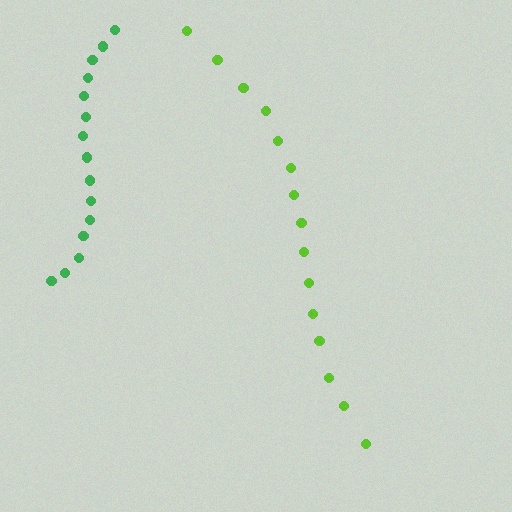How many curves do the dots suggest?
There are 2 distinct paths.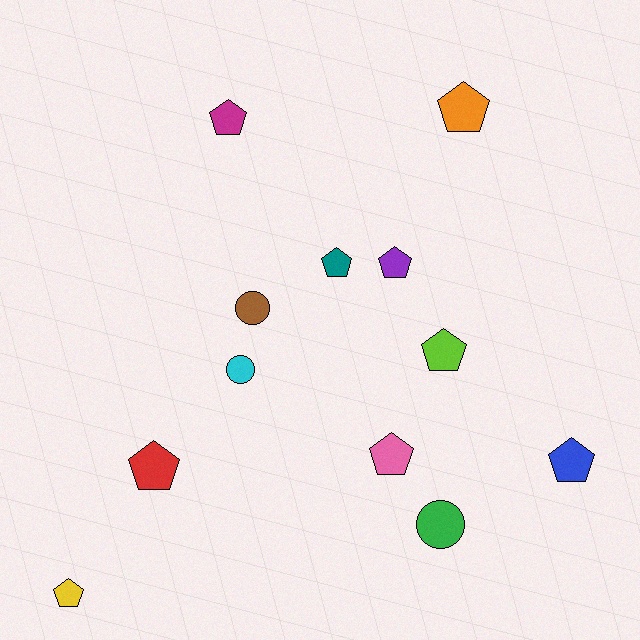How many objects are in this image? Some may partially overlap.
There are 12 objects.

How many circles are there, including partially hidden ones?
There are 3 circles.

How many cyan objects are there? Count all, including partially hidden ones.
There is 1 cyan object.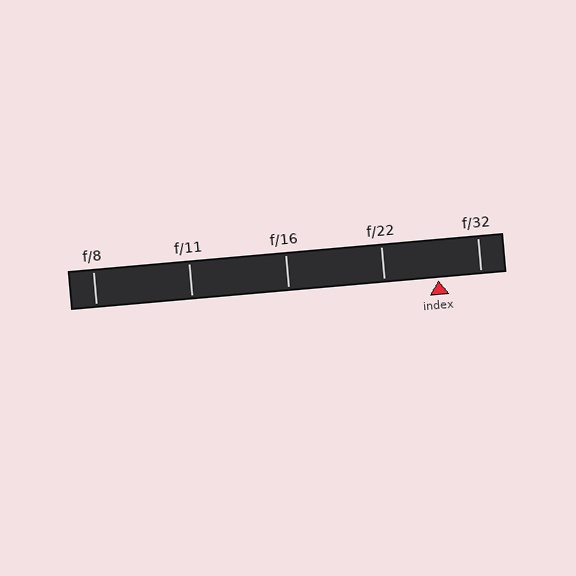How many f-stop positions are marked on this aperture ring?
There are 5 f-stop positions marked.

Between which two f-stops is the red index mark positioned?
The index mark is between f/22 and f/32.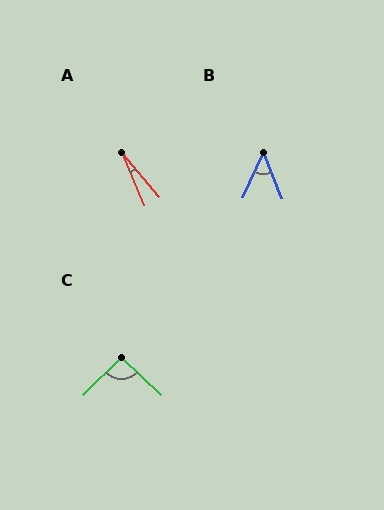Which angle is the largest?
C, at approximately 93 degrees.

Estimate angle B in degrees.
Approximately 47 degrees.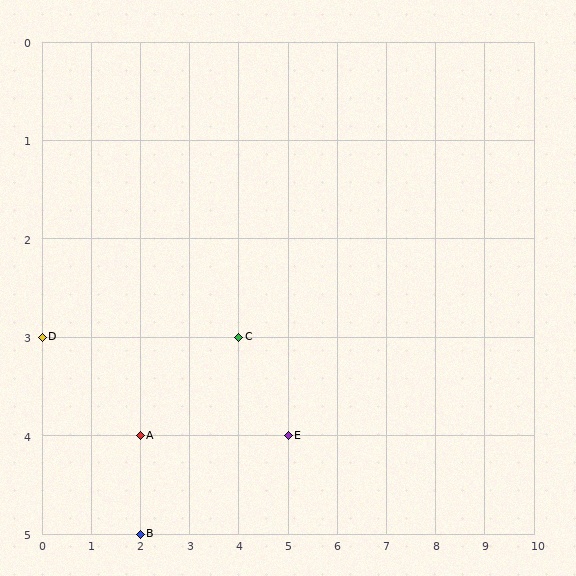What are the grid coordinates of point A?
Point A is at grid coordinates (2, 4).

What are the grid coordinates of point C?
Point C is at grid coordinates (4, 3).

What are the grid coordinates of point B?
Point B is at grid coordinates (2, 5).